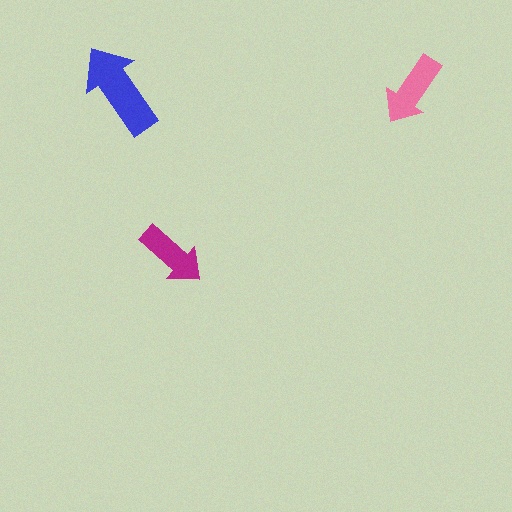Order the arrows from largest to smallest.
the blue one, the pink one, the magenta one.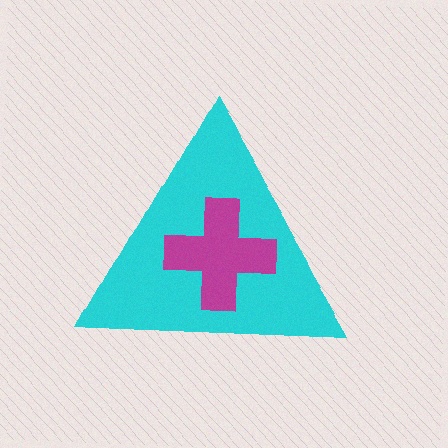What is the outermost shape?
The cyan triangle.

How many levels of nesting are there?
2.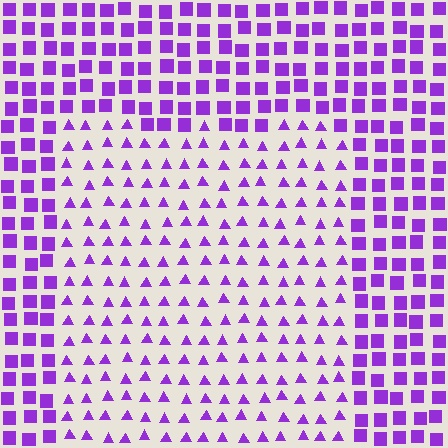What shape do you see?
I see a rectangle.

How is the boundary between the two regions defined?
The boundary is defined by a change in element shape: triangles inside vs. squares outside. All elements share the same color and spacing.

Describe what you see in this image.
The image is filled with small purple elements arranged in a uniform grid. A rectangle-shaped region contains triangles, while the surrounding area contains squares. The boundary is defined purely by the change in element shape.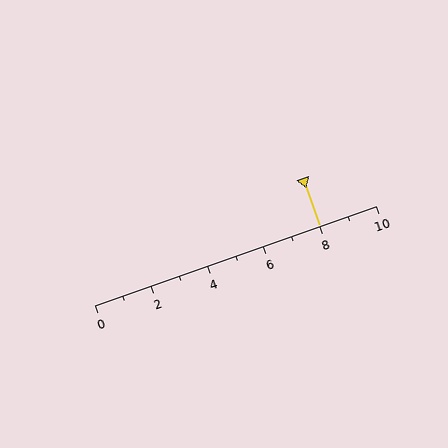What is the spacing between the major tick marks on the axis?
The major ticks are spaced 2 apart.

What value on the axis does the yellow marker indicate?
The marker indicates approximately 8.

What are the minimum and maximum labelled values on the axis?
The axis runs from 0 to 10.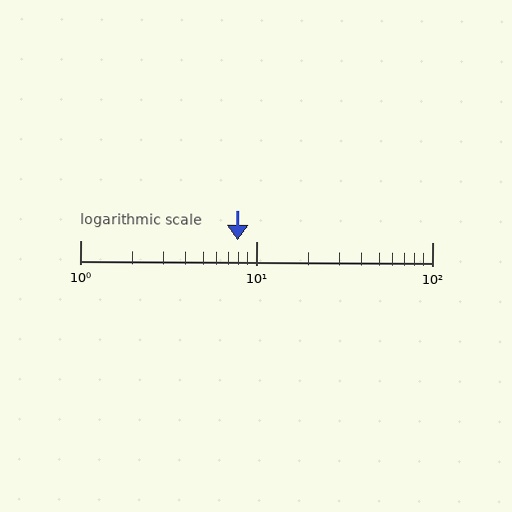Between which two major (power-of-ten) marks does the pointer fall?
The pointer is between 1 and 10.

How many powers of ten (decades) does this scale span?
The scale spans 2 decades, from 1 to 100.